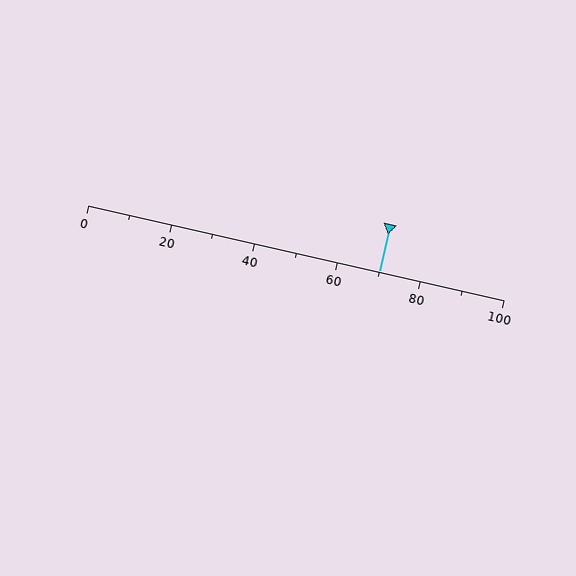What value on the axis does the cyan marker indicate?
The marker indicates approximately 70.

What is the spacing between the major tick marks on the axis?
The major ticks are spaced 20 apart.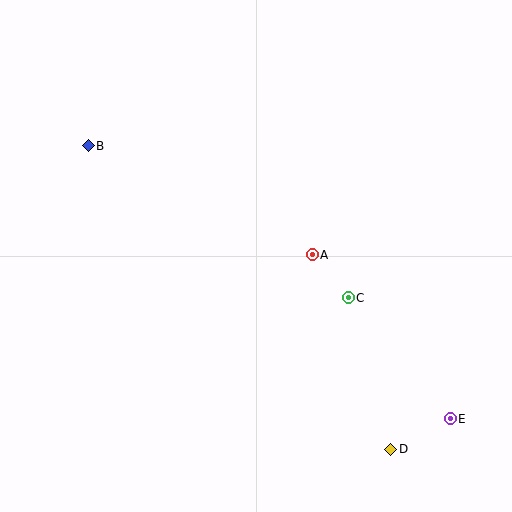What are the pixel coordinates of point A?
Point A is at (312, 255).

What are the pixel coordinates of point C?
Point C is at (348, 298).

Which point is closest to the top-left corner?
Point B is closest to the top-left corner.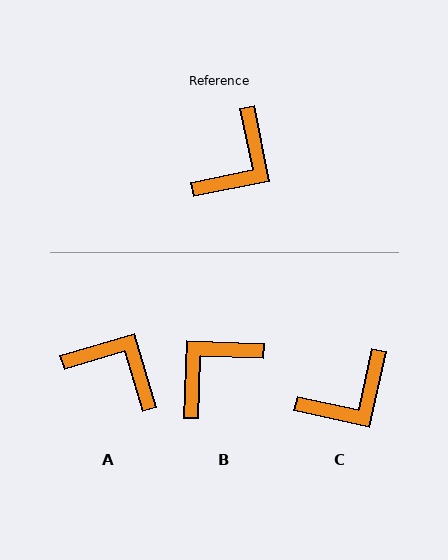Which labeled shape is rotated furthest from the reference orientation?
B, about 166 degrees away.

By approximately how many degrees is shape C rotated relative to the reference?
Approximately 24 degrees clockwise.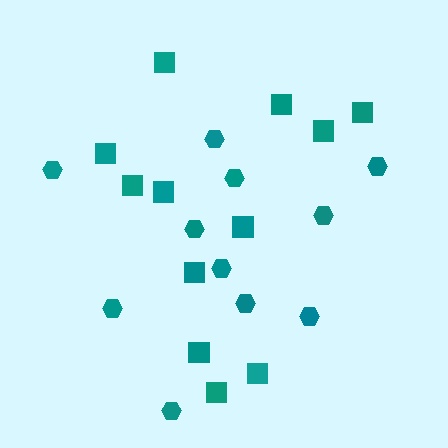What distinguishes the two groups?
There are 2 groups: one group of hexagons (11) and one group of squares (12).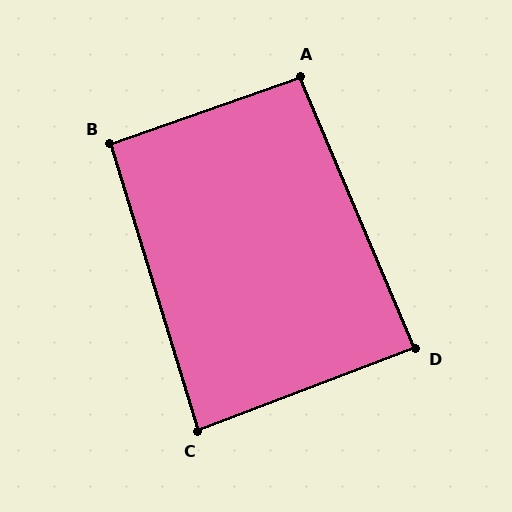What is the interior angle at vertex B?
Approximately 92 degrees (approximately right).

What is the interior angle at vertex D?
Approximately 88 degrees (approximately right).